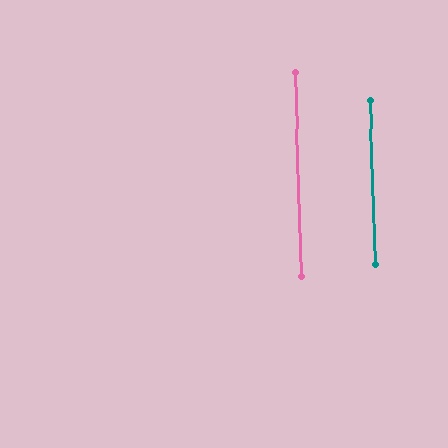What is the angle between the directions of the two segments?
Approximately 0 degrees.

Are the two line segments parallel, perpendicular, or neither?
Parallel — their directions differ by only 0.3°.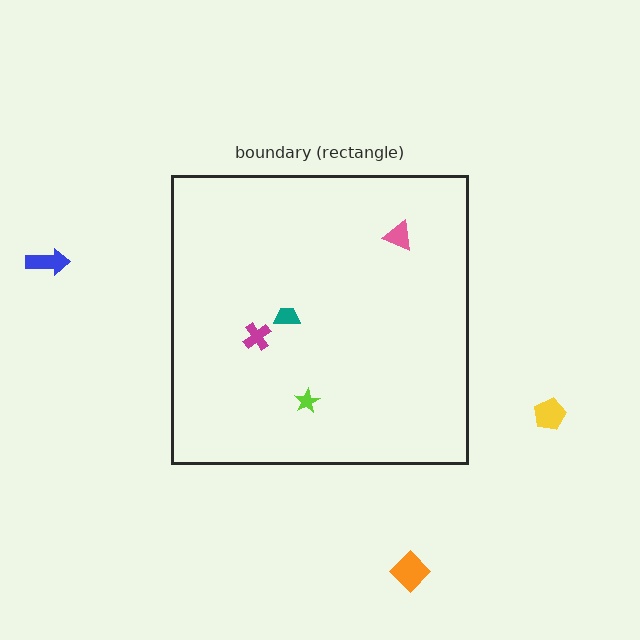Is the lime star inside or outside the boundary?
Inside.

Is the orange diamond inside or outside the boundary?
Outside.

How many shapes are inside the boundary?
4 inside, 3 outside.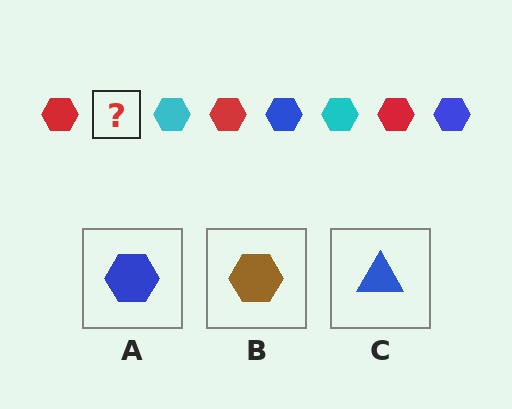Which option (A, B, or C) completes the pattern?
A.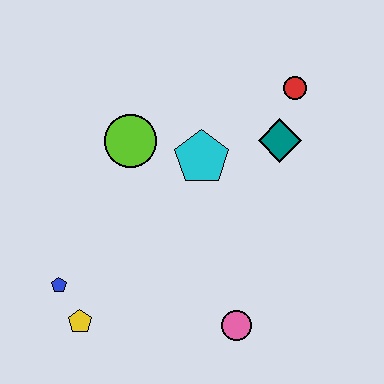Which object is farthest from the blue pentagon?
The red circle is farthest from the blue pentagon.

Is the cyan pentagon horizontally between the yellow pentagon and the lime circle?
No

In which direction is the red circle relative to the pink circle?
The red circle is above the pink circle.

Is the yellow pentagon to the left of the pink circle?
Yes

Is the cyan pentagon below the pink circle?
No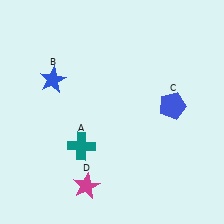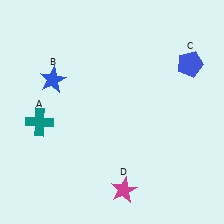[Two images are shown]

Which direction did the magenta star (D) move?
The magenta star (D) moved right.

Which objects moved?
The objects that moved are: the teal cross (A), the blue pentagon (C), the magenta star (D).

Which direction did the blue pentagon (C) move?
The blue pentagon (C) moved up.